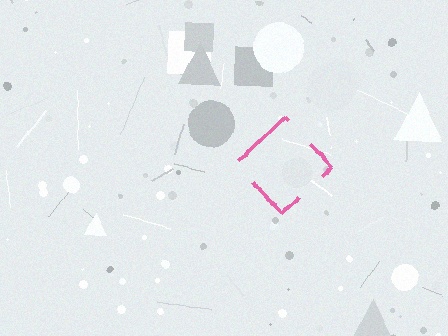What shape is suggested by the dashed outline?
The dashed outline suggests a diamond.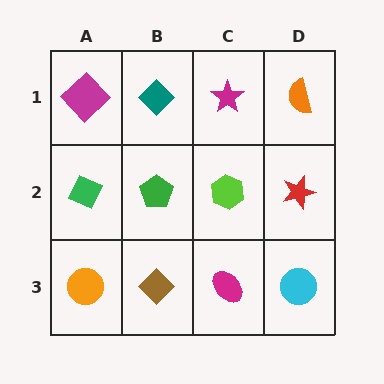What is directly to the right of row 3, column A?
A brown diamond.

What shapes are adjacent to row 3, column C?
A lime hexagon (row 2, column C), a brown diamond (row 3, column B), a cyan circle (row 3, column D).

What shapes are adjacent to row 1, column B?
A green pentagon (row 2, column B), a magenta diamond (row 1, column A), a magenta star (row 1, column C).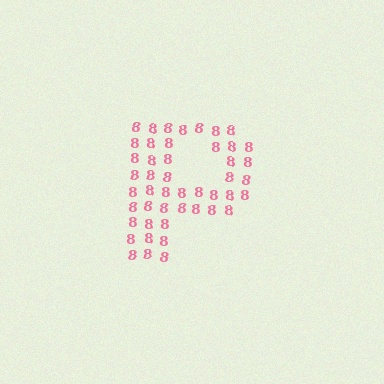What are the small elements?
The small elements are digit 8's.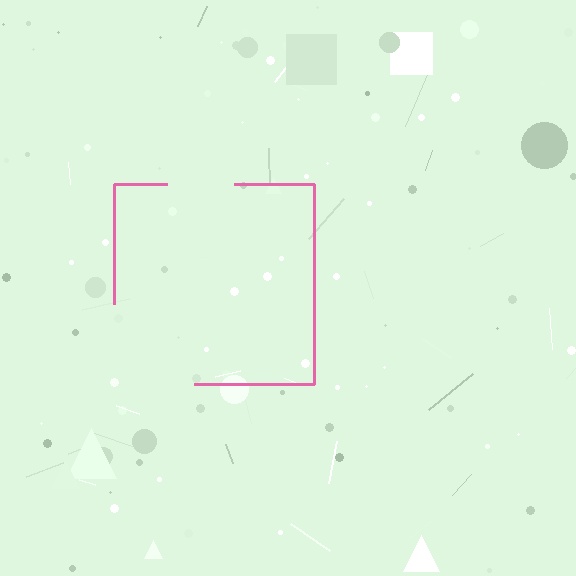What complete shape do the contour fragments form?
The contour fragments form a square.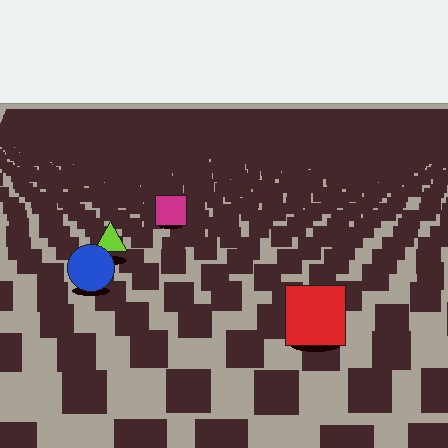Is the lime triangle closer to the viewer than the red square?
No. The red square is closer — you can tell from the texture gradient: the ground texture is coarser near it.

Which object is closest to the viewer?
The red square is closest. The texture marks near it are larger and more spread out.